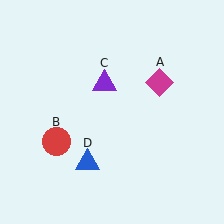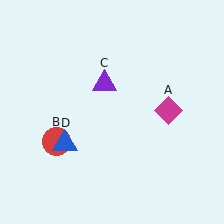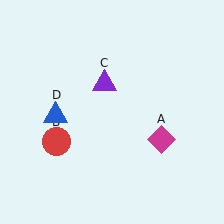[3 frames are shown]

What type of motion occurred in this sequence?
The magenta diamond (object A), blue triangle (object D) rotated clockwise around the center of the scene.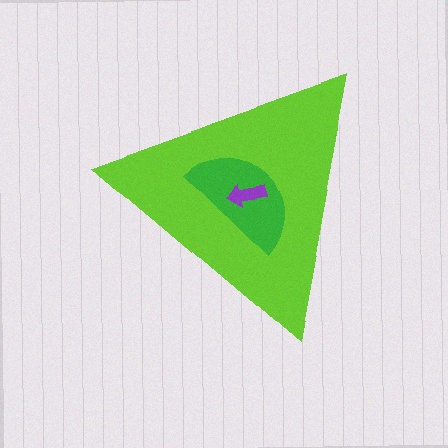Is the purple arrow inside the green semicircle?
Yes.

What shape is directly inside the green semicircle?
The purple arrow.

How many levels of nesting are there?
3.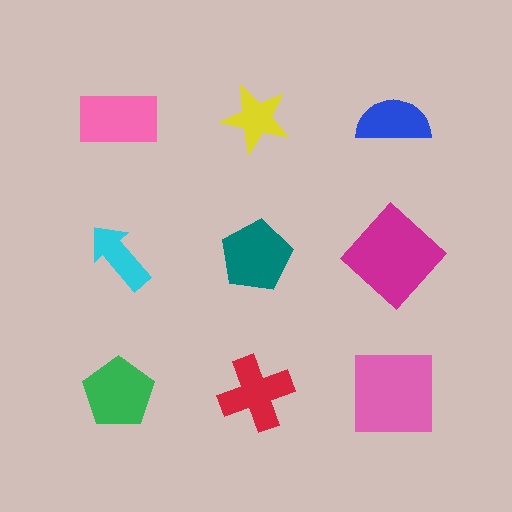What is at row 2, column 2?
A teal pentagon.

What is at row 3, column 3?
A pink square.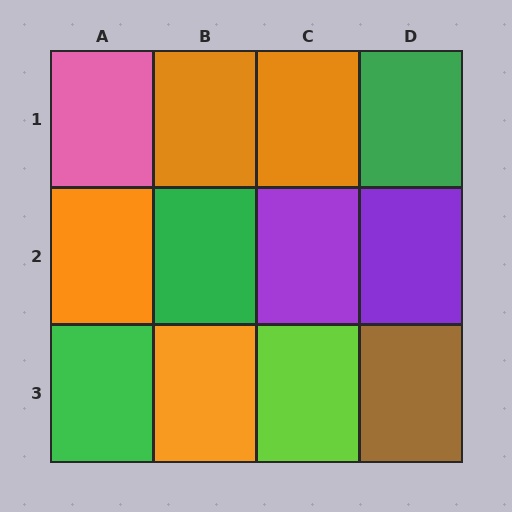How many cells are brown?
1 cell is brown.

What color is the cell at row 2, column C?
Purple.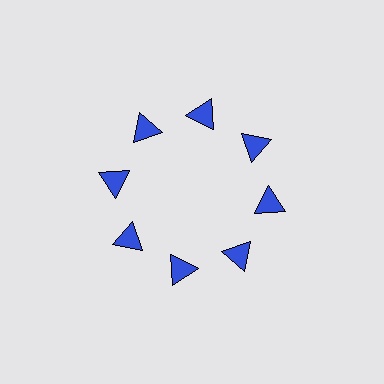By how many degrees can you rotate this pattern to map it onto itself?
The pattern maps onto itself every 45 degrees of rotation.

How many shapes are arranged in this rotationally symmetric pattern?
There are 8 shapes, arranged in 8 groups of 1.